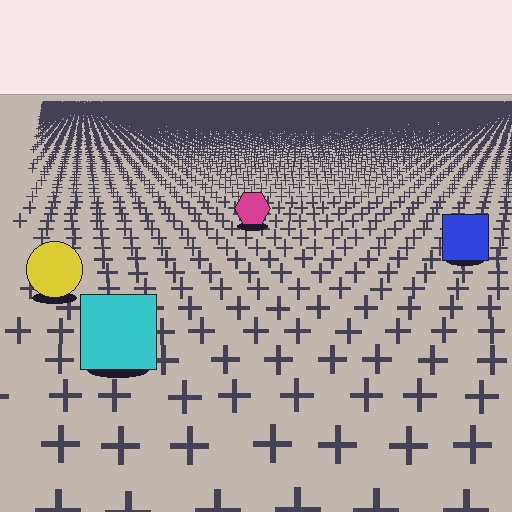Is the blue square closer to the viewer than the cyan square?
No. The cyan square is closer — you can tell from the texture gradient: the ground texture is coarser near it.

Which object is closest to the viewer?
The cyan square is closest. The texture marks near it are larger and more spread out.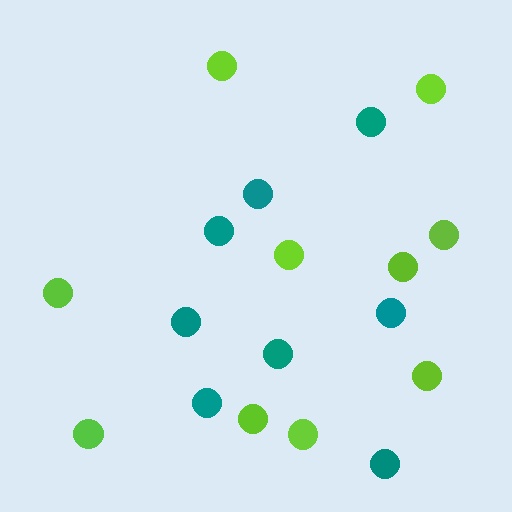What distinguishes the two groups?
There are 2 groups: one group of teal circles (8) and one group of lime circles (10).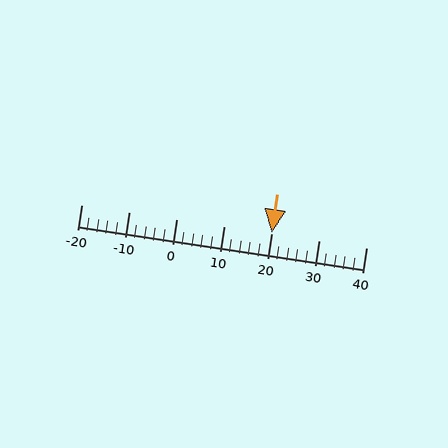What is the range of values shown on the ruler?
The ruler shows values from -20 to 40.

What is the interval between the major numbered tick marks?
The major tick marks are spaced 10 units apart.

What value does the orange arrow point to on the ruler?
The orange arrow points to approximately 20.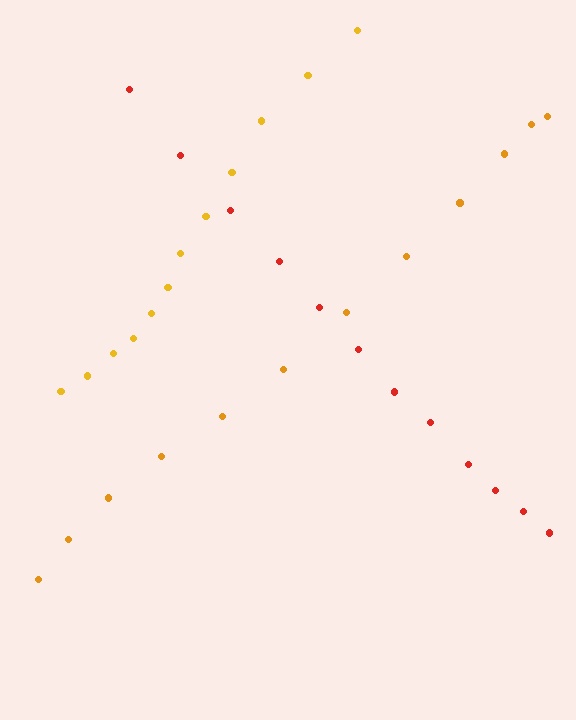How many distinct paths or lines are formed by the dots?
There are 3 distinct paths.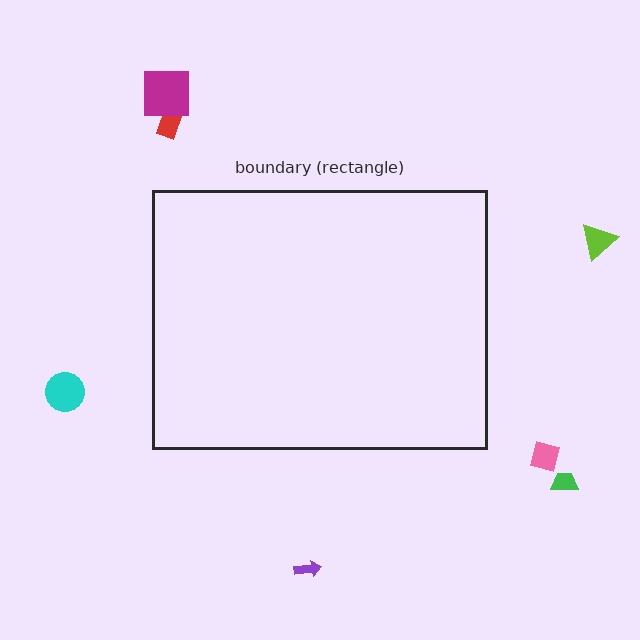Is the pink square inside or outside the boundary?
Outside.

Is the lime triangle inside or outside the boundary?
Outside.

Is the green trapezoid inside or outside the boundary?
Outside.